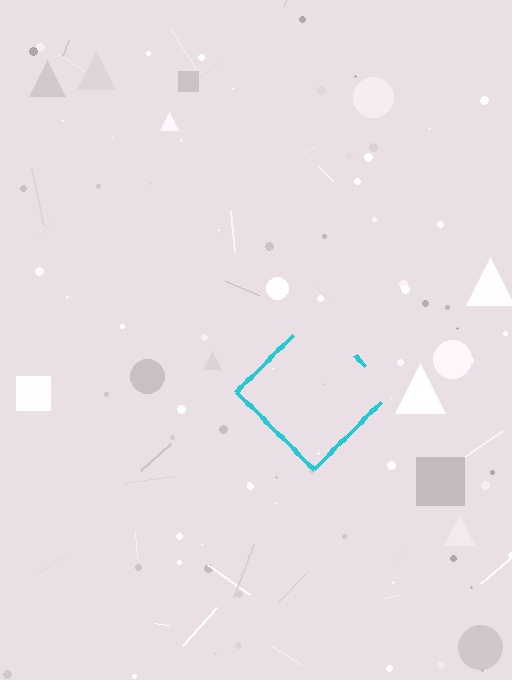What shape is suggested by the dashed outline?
The dashed outline suggests a diamond.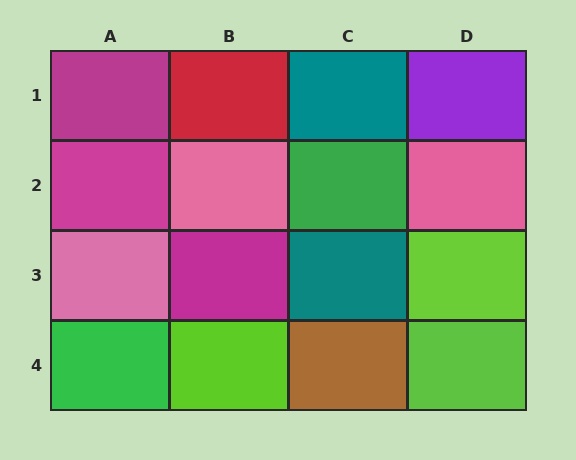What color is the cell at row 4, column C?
Brown.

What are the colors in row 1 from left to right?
Magenta, red, teal, purple.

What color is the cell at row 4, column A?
Green.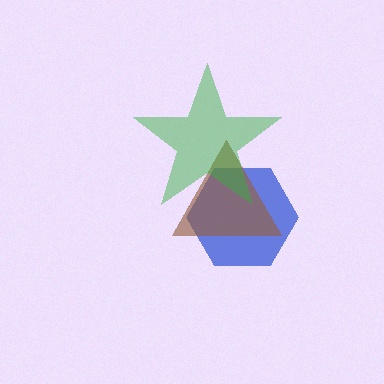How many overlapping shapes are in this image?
There are 3 overlapping shapes in the image.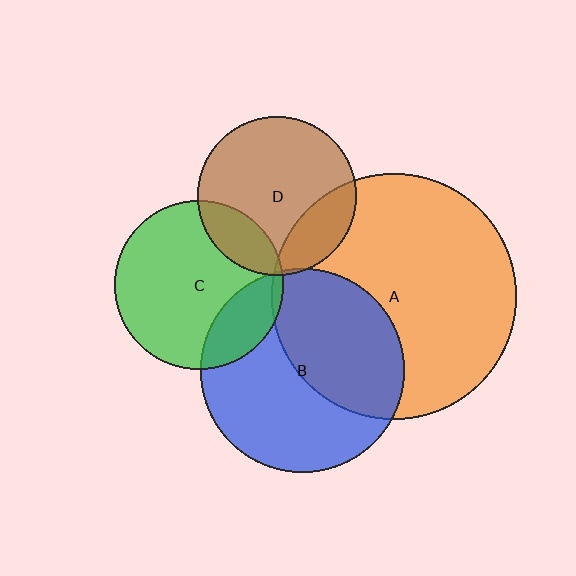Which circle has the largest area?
Circle A (orange).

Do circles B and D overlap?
Yes.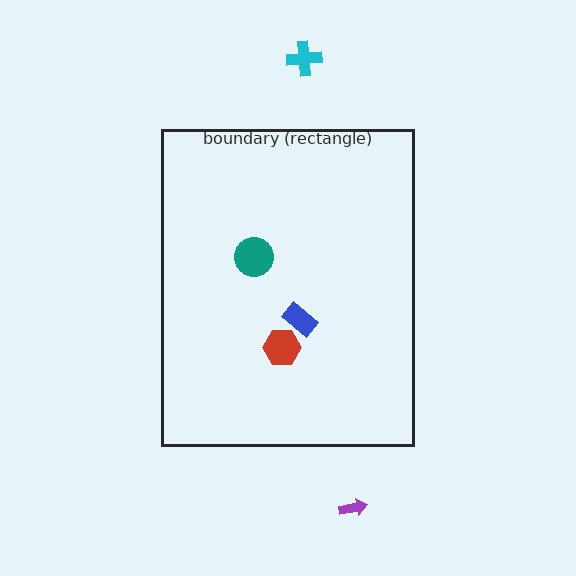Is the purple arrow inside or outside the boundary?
Outside.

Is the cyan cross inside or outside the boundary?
Outside.